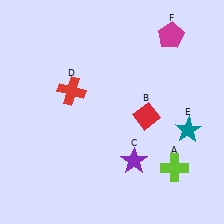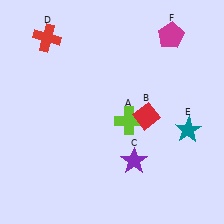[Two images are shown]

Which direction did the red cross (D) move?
The red cross (D) moved up.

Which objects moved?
The objects that moved are: the lime cross (A), the red cross (D).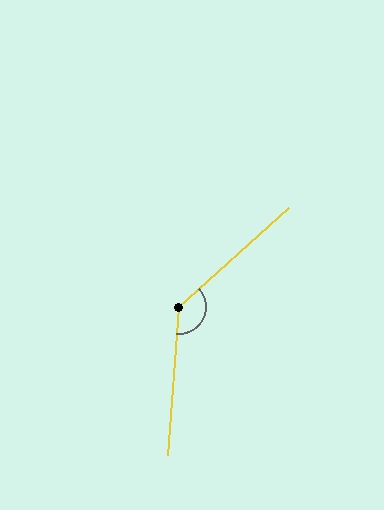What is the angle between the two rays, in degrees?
Approximately 136 degrees.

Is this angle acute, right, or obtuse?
It is obtuse.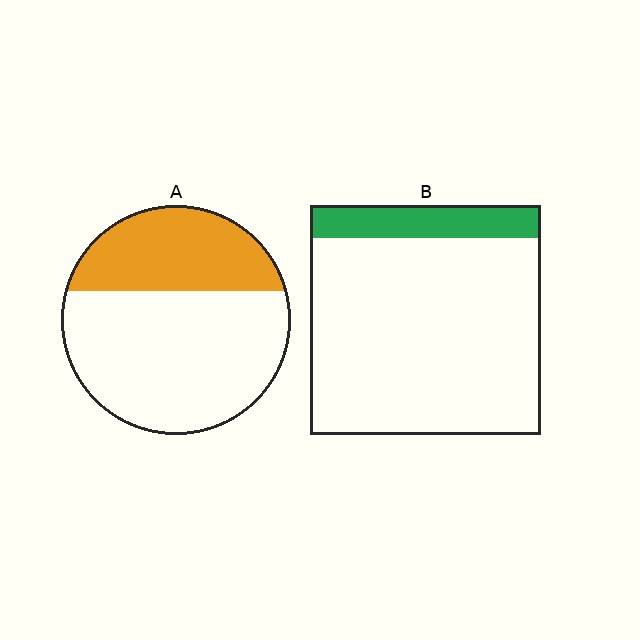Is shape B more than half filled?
No.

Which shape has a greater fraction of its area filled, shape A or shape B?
Shape A.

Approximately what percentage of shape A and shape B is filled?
A is approximately 35% and B is approximately 15%.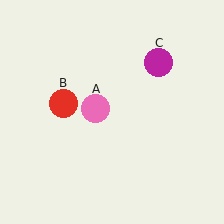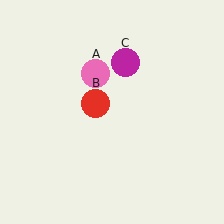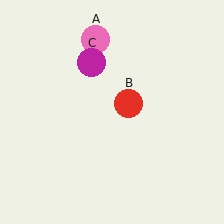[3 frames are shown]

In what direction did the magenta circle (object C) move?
The magenta circle (object C) moved left.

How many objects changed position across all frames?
3 objects changed position: pink circle (object A), red circle (object B), magenta circle (object C).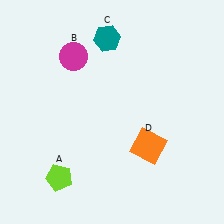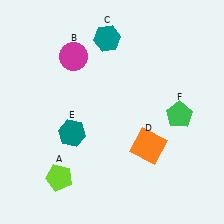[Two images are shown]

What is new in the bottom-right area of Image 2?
A green pentagon (F) was added in the bottom-right area of Image 2.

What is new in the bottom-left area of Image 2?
A teal hexagon (E) was added in the bottom-left area of Image 2.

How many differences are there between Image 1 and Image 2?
There are 2 differences between the two images.